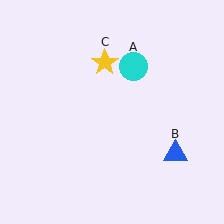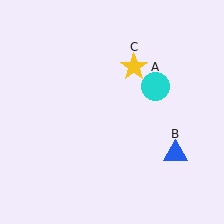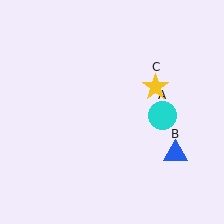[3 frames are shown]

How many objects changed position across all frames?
2 objects changed position: cyan circle (object A), yellow star (object C).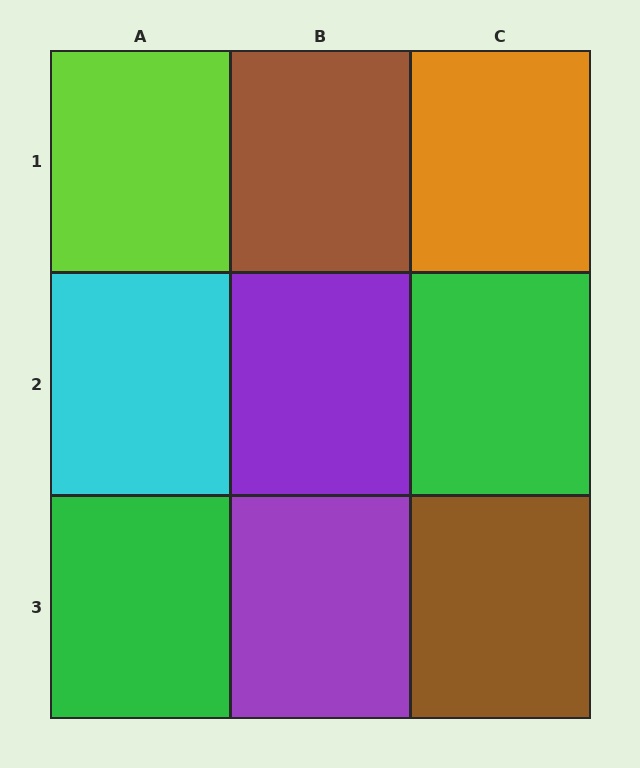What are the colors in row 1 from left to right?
Lime, brown, orange.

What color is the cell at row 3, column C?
Brown.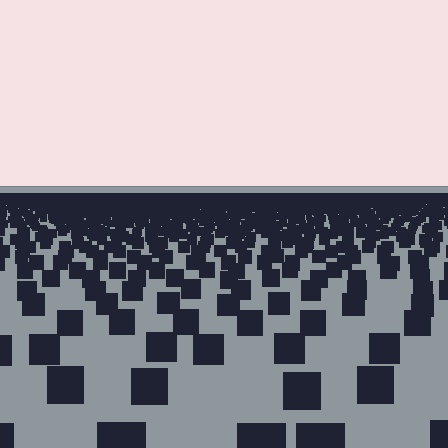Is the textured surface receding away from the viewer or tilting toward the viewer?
The surface is receding away from the viewer. Texture elements get smaller and denser toward the top.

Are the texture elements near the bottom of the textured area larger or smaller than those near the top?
Larger. Near the bottom, elements are closer to the viewer and appear at a bigger on-screen size.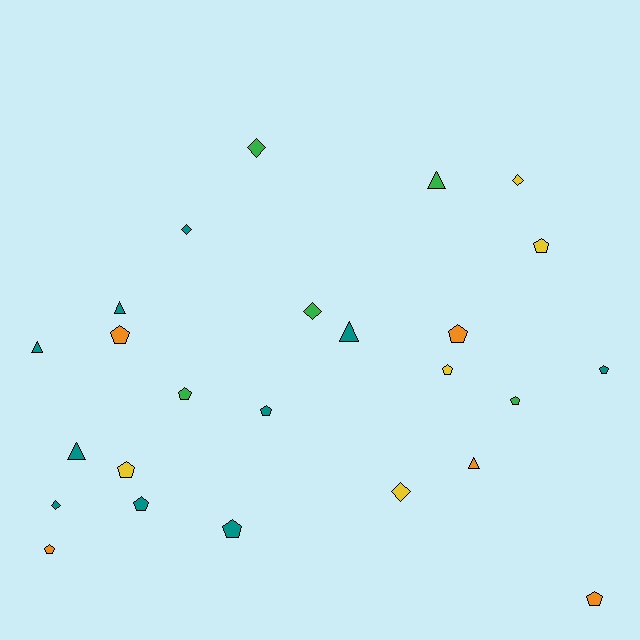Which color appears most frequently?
Teal, with 10 objects.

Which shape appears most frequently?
Pentagon, with 13 objects.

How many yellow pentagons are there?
There are 3 yellow pentagons.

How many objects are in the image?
There are 25 objects.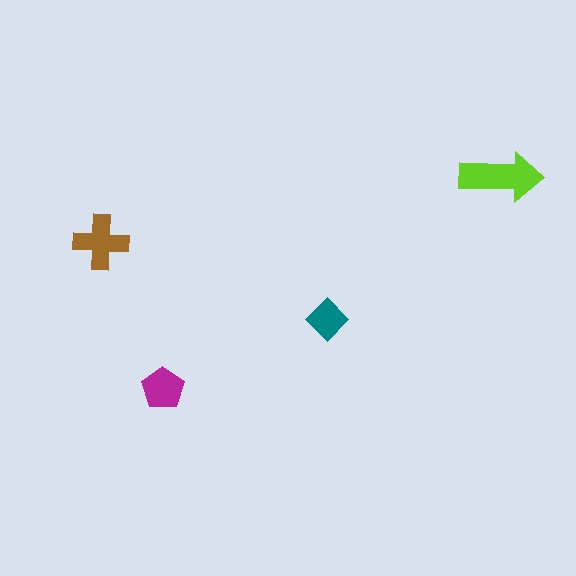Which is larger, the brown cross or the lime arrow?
The lime arrow.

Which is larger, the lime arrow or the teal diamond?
The lime arrow.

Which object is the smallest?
The teal diamond.